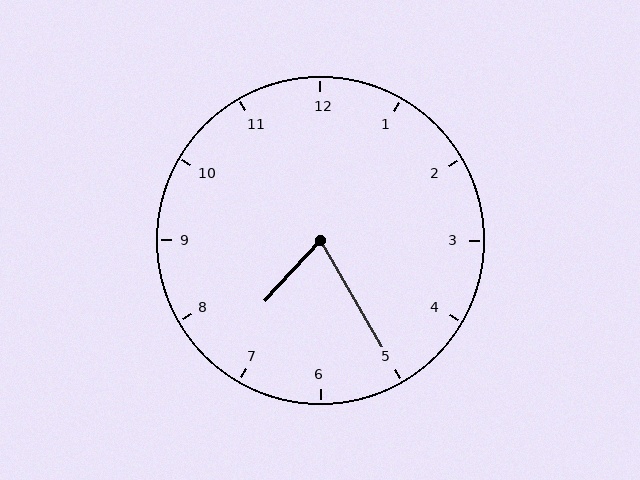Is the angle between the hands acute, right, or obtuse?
It is acute.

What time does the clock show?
7:25.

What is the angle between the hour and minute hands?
Approximately 72 degrees.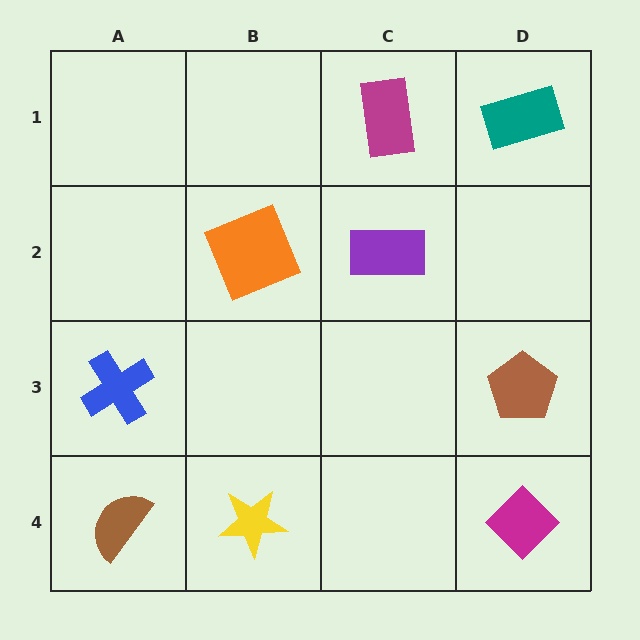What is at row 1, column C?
A magenta rectangle.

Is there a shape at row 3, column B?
No, that cell is empty.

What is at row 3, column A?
A blue cross.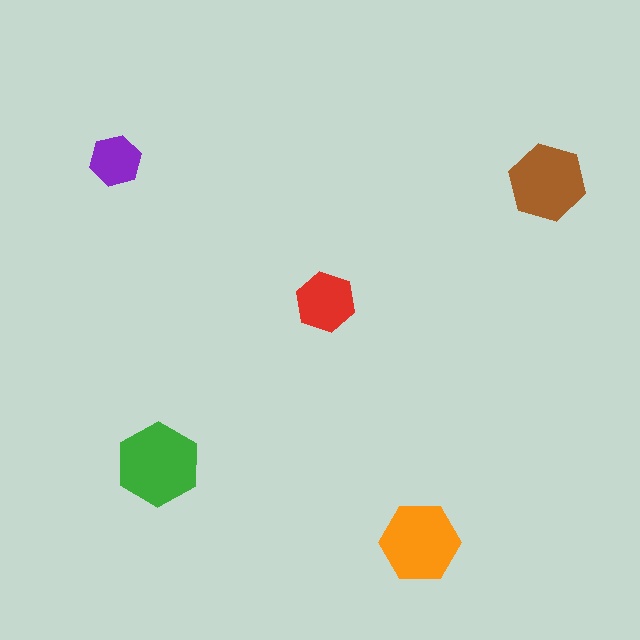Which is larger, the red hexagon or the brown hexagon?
The brown one.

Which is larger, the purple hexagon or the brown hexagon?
The brown one.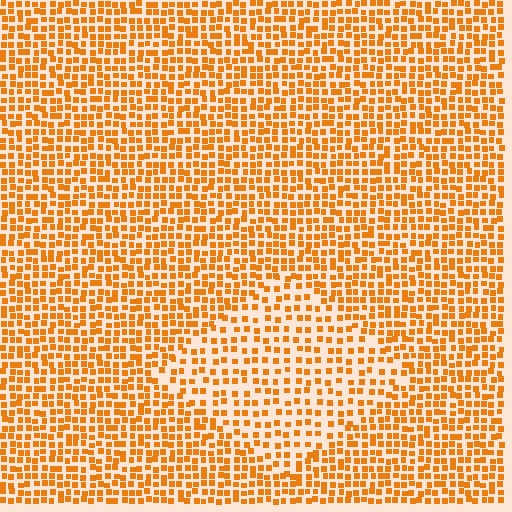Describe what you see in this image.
The image contains small orange elements arranged at two different densities. A diamond-shaped region is visible where the elements are less densely packed than the surrounding area.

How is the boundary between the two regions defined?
The boundary is defined by a change in element density (approximately 1.7x ratio). All elements are the same color, size, and shape.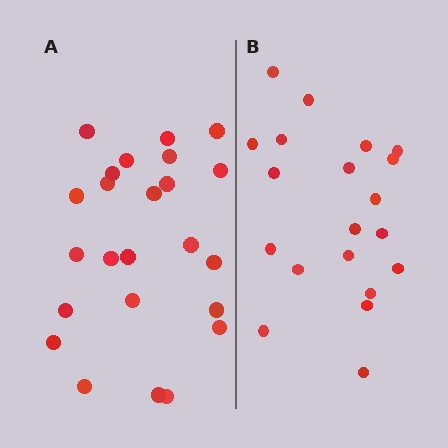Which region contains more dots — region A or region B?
Region A (the left region) has more dots.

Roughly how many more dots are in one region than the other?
Region A has about 4 more dots than region B.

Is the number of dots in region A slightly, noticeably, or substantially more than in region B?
Region A has only slightly more — the two regions are fairly close. The ratio is roughly 1.2 to 1.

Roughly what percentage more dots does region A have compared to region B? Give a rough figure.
About 20% more.